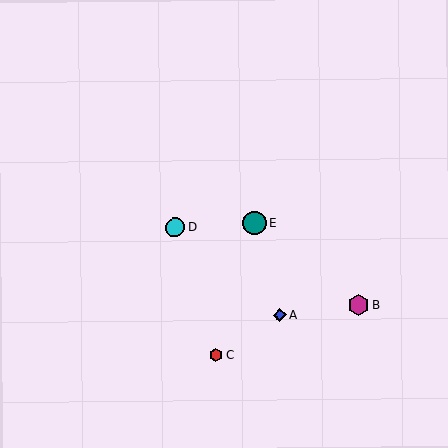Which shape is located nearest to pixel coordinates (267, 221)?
The teal circle (labeled E) at (255, 223) is nearest to that location.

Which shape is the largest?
The teal circle (labeled E) is the largest.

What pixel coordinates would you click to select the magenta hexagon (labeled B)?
Click at (358, 305) to select the magenta hexagon B.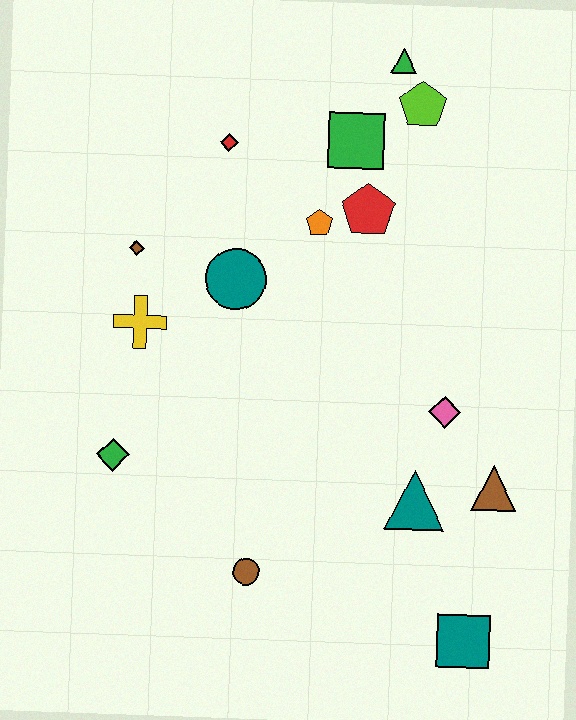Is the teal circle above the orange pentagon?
No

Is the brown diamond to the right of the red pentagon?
No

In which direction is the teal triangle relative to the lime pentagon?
The teal triangle is below the lime pentagon.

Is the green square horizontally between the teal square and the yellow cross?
Yes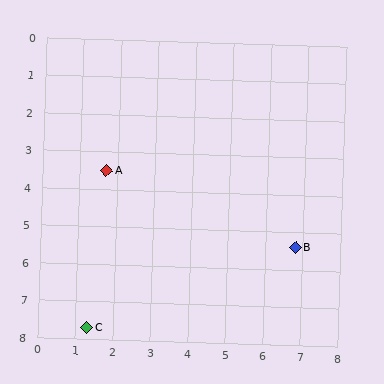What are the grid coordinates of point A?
Point A is at approximately (1.7, 3.5).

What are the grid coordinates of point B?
Point B is at approximately (6.8, 5.4).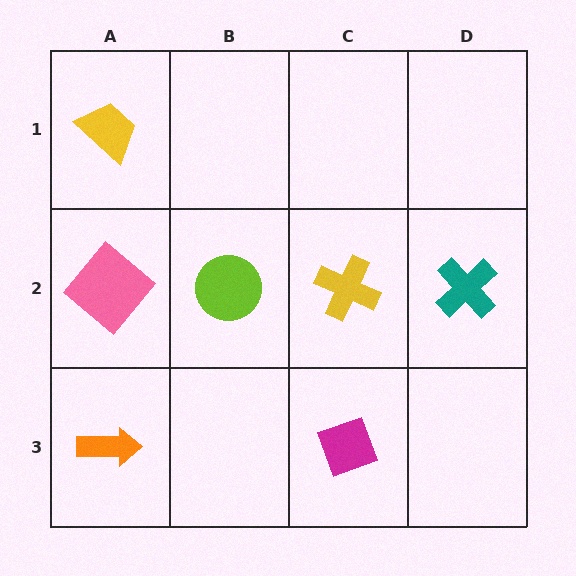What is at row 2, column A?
A pink diamond.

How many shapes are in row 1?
1 shape.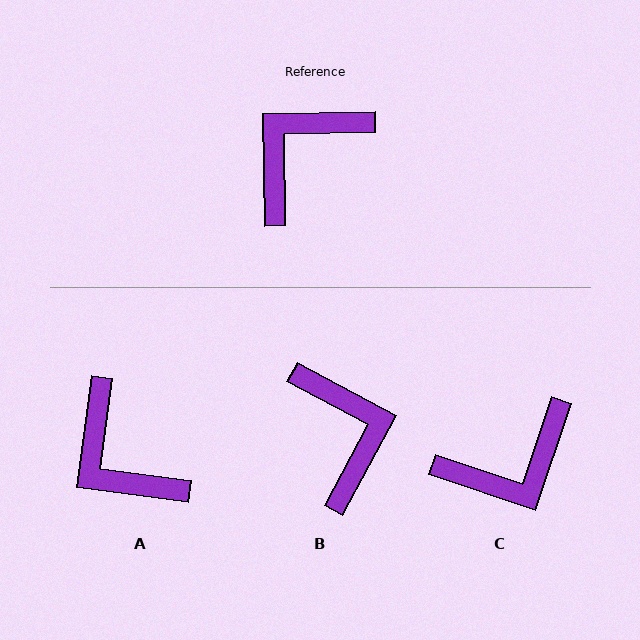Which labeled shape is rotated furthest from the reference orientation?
C, about 161 degrees away.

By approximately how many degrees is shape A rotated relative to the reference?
Approximately 82 degrees counter-clockwise.